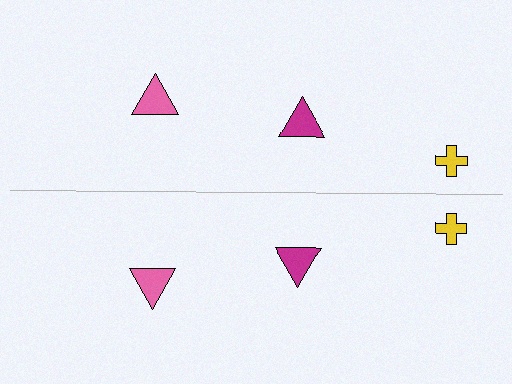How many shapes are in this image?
There are 6 shapes in this image.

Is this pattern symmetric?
Yes, this pattern has bilateral (reflection) symmetry.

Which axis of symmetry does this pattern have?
The pattern has a horizontal axis of symmetry running through the center of the image.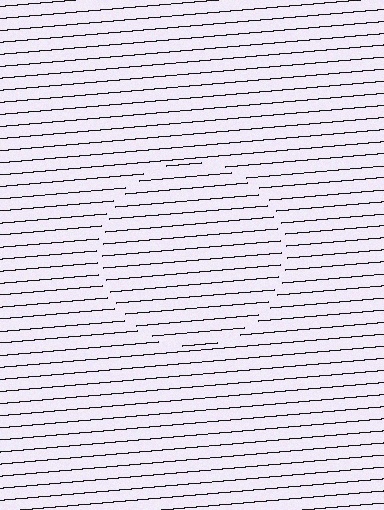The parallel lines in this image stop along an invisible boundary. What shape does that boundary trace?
An illusory circle. The interior of the shape contains the same grating, shifted by half a period — the contour is defined by the phase discontinuity where line-ends from the inner and outer gratings abut.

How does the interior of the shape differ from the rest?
The interior of the shape contains the same grating, shifted by half a period — the contour is defined by the phase discontinuity where line-ends from the inner and outer gratings abut.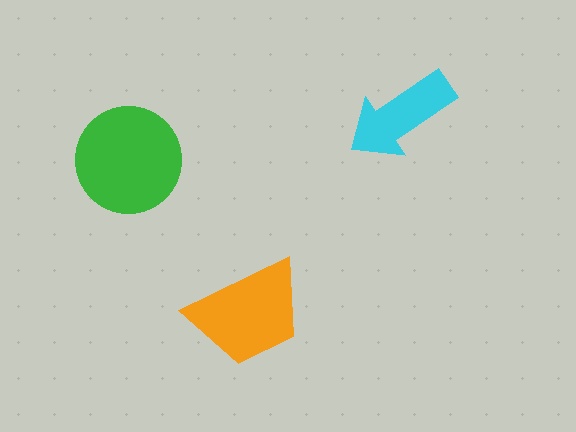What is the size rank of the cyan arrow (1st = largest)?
3rd.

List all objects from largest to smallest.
The green circle, the orange trapezoid, the cyan arrow.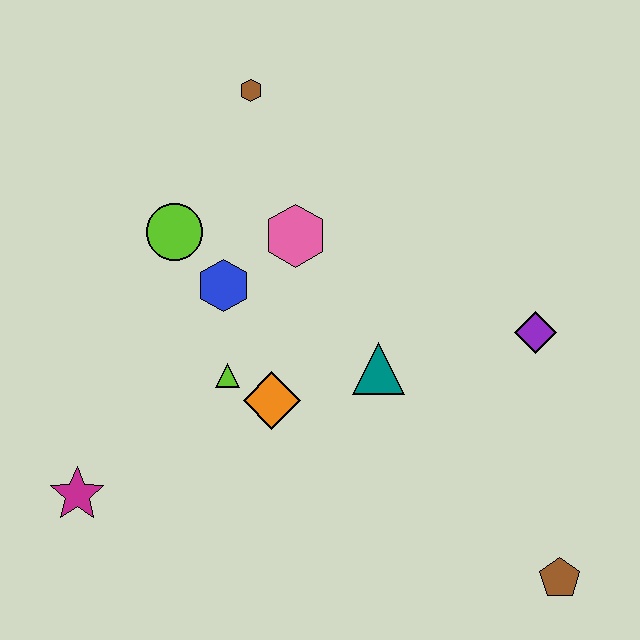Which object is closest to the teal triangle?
The orange diamond is closest to the teal triangle.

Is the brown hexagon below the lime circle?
No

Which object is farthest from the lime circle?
The brown pentagon is farthest from the lime circle.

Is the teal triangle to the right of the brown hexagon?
Yes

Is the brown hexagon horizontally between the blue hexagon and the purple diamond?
Yes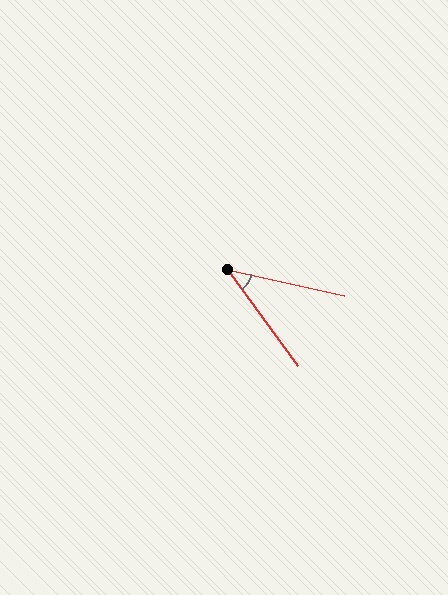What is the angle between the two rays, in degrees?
Approximately 41 degrees.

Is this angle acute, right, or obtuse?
It is acute.